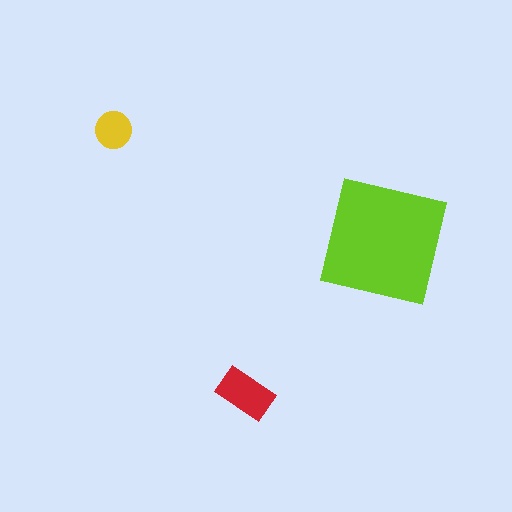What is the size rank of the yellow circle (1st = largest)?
3rd.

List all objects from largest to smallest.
The lime square, the red rectangle, the yellow circle.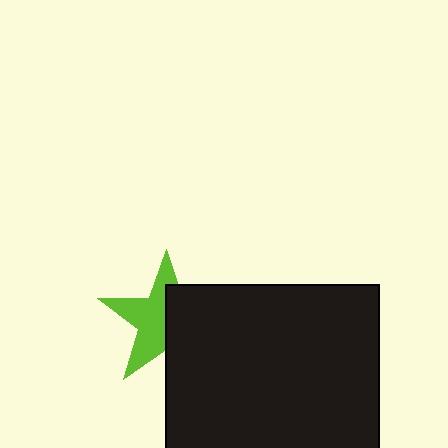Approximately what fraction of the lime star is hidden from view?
Roughly 47% of the lime star is hidden behind the black rectangle.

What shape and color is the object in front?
The object in front is a black rectangle.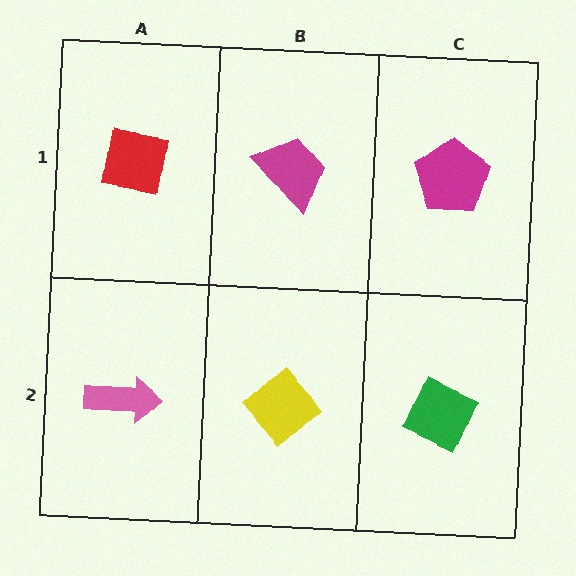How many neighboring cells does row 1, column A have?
2.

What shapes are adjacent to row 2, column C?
A magenta pentagon (row 1, column C), a yellow diamond (row 2, column B).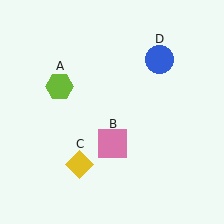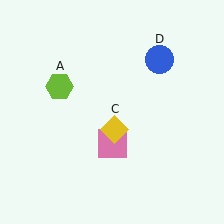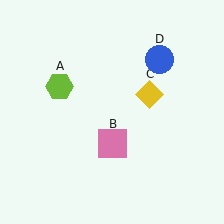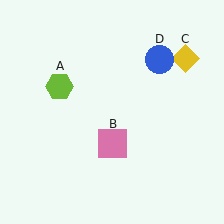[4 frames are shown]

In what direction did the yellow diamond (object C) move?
The yellow diamond (object C) moved up and to the right.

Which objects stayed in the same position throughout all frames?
Lime hexagon (object A) and pink square (object B) and blue circle (object D) remained stationary.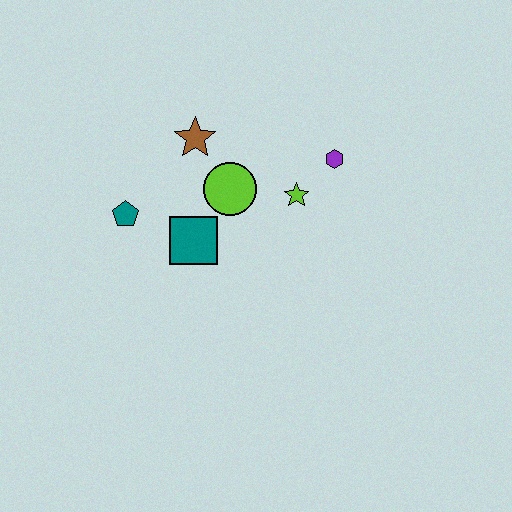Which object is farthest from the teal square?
The purple hexagon is farthest from the teal square.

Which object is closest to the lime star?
The purple hexagon is closest to the lime star.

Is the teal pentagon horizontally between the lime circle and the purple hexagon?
No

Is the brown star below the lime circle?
No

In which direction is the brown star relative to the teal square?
The brown star is above the teal square.